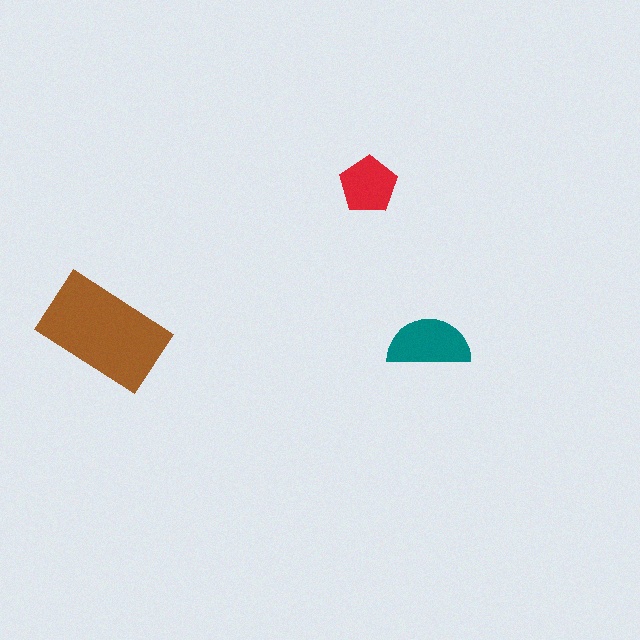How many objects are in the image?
There are 3 objects in the image.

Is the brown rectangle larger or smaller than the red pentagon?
Larger.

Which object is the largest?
The brown rectangle.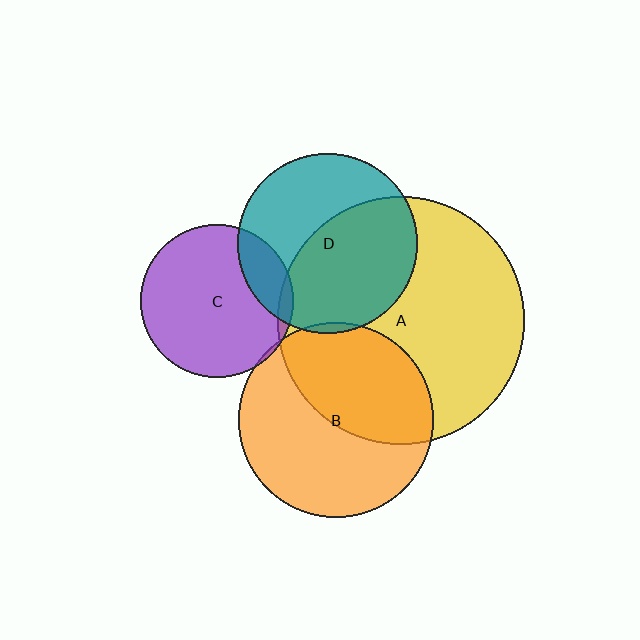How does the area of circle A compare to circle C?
Approximately 2.6 times.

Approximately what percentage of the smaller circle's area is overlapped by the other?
Approximately 5%.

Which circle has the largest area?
Circle A (yellow).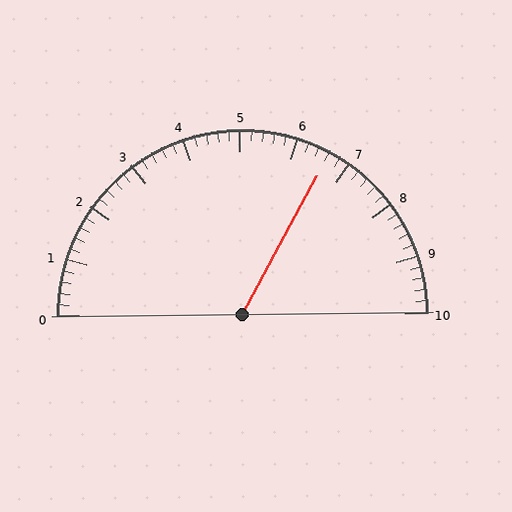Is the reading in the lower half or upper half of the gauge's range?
The reading is in the upper half of the range (0 to 10).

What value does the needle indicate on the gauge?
The needle indicates approximately 6.6.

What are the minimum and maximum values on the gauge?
The gauge ranges from 0 to 10.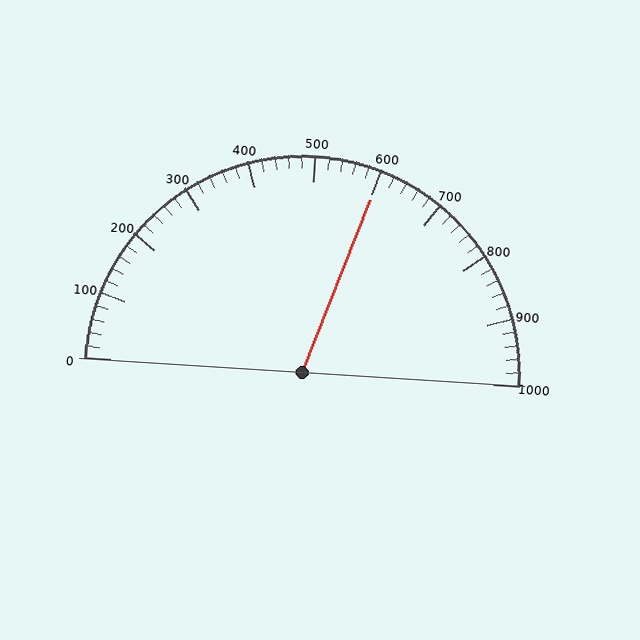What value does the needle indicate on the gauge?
The needle indicates approximately 600.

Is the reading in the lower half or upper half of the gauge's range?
The reading is in the upper half of the range (0 to 1000).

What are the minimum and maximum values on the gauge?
The gauge ranges from 0 to 1000.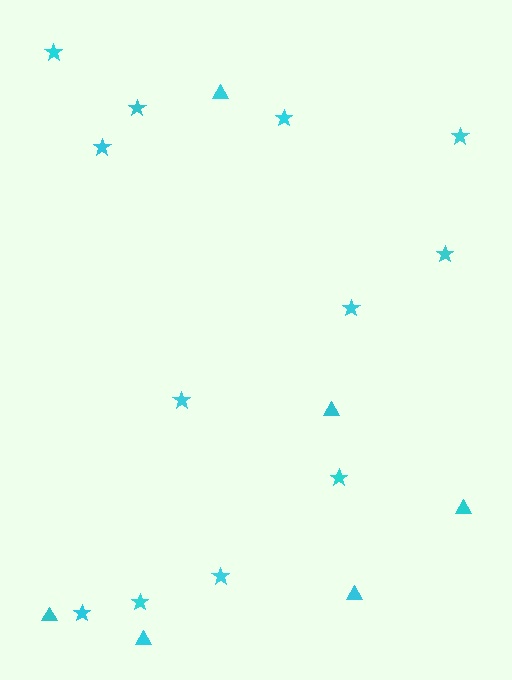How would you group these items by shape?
There are 2 groups: one group of stars (12) and one group of triangles (6).